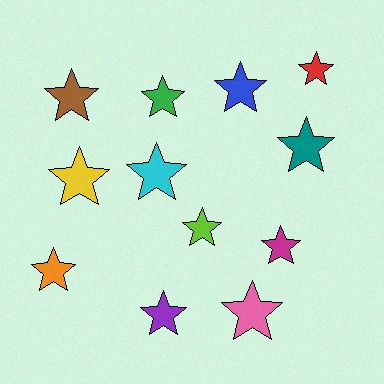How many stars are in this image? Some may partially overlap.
There are 12 stars.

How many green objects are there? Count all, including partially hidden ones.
There is 1 green object.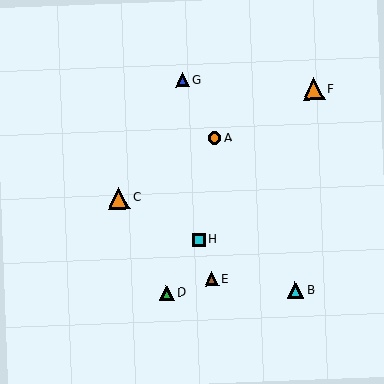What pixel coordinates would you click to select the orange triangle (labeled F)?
Click at (314, 89) to select the orange triangle F.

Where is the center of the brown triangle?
The center of the brown triangle is at (212, 279).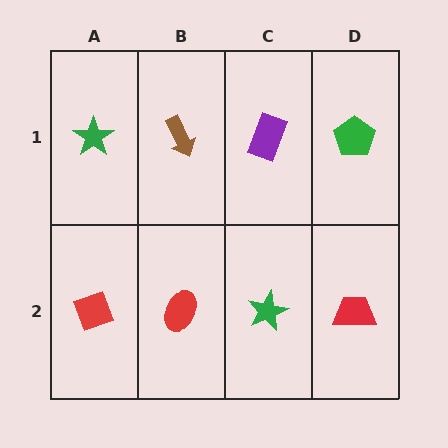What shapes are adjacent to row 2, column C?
A purple rectangle (row 1, column C), a red ellipse (row 2, column B), a red trapezoid (row 2, column D).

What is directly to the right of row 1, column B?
A purple rectangle.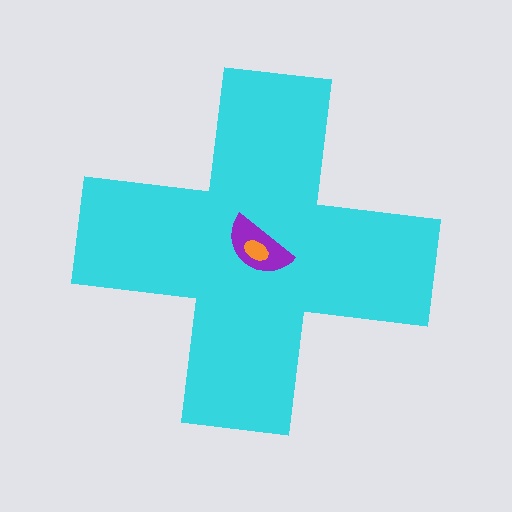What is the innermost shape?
The orange ellipse.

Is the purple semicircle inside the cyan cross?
Yes.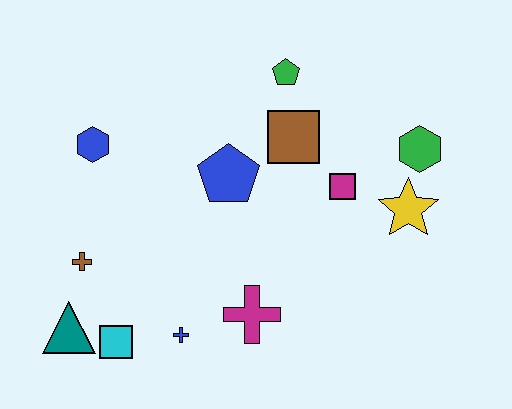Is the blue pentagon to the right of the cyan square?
Yes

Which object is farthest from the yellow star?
The teal triangle is farthest from the yellow star.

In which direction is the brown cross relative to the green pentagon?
The brown cross is to the left of the green pentagon.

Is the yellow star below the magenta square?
Yes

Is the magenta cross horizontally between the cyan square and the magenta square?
Yes